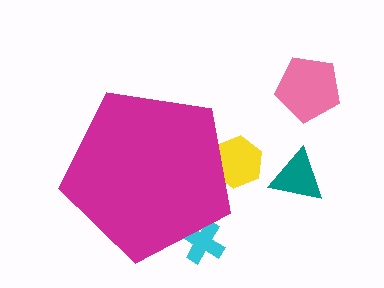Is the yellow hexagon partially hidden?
Yes, the yellow hexagon is partially hidden behind the magenta pentagon.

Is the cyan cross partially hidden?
Yes, the cyan cross is partially hidden behind the magenta pentagon.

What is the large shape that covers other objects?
A magenta pentagon.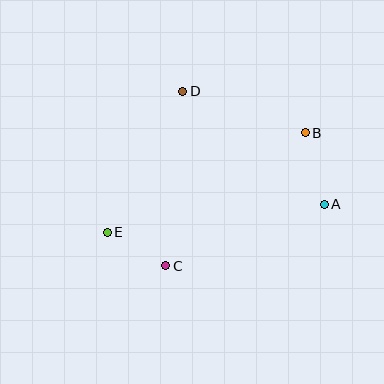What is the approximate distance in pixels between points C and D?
The distance between C and D is approximately 175 pixels.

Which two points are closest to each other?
Points C and E are closest to each other.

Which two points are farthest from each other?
Points B and E are farthest from each other.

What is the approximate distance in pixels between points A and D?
The distance between A and D is approximately 181 pixels.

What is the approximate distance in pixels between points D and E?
The distance between D and E is approximately 160 pixels.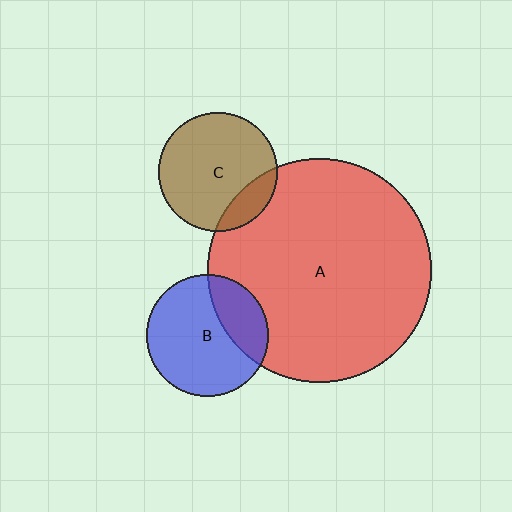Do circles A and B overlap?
Yes.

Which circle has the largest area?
Circle A (red).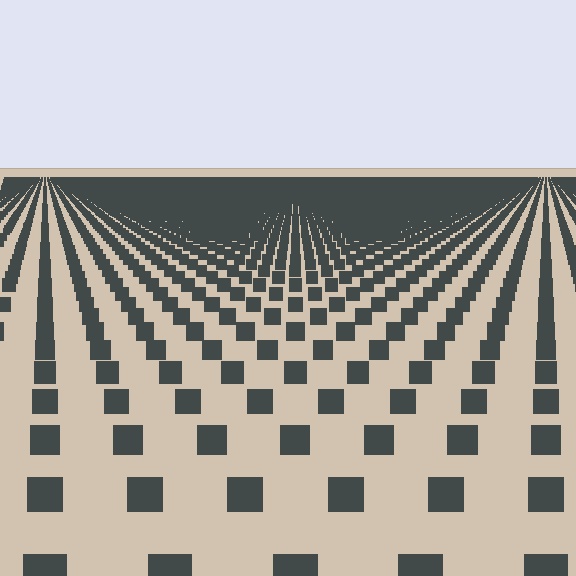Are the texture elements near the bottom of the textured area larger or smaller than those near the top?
Larger. Near the bottom, elements are closer to the viewer and appear at a bigger on-screen size.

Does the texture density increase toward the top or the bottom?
Density increases toward the top.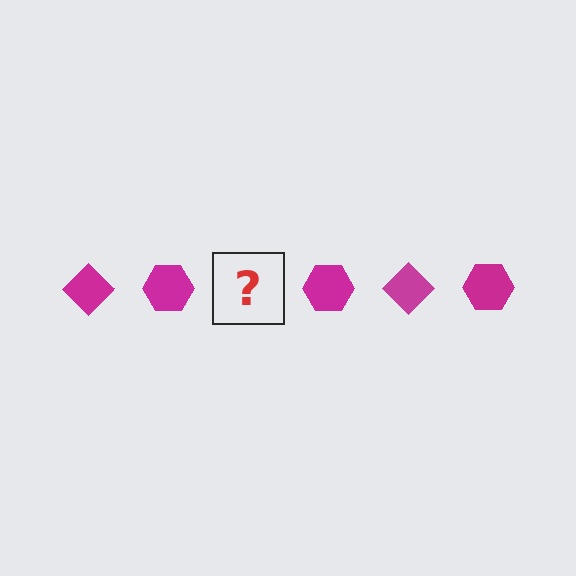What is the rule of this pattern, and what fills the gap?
The rule is that the pattern cycles through diamond, hexagon shapes in magenta. The gap should be filled with a magenta diamond.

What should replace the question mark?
The question mark should be replaced with a magenta diamond.